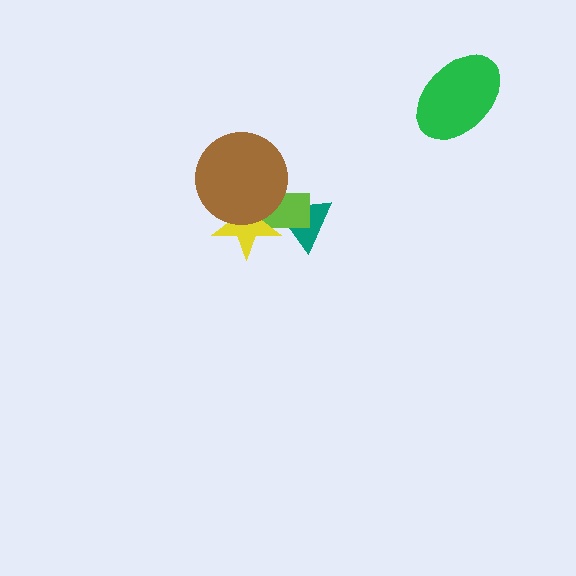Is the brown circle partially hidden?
No, no other shape covers it.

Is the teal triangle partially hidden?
Yes, it is partially covered by another shape.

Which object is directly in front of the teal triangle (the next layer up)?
The lime rectangle is directly in front of the teal triangle.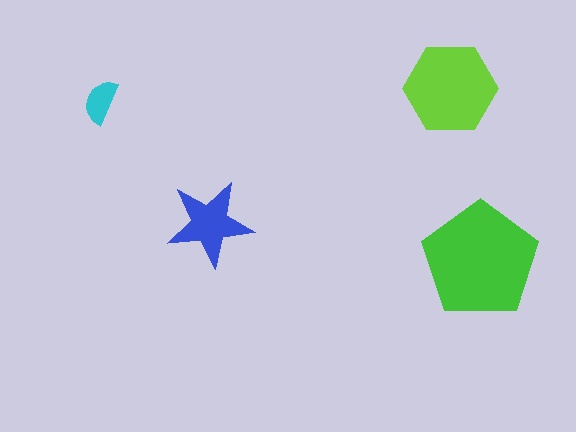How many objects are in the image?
There are 4 objects in the image.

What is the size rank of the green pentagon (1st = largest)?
1st.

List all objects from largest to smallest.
The green pentagon, the lime hexagon, the blue star, the cyan semicircle.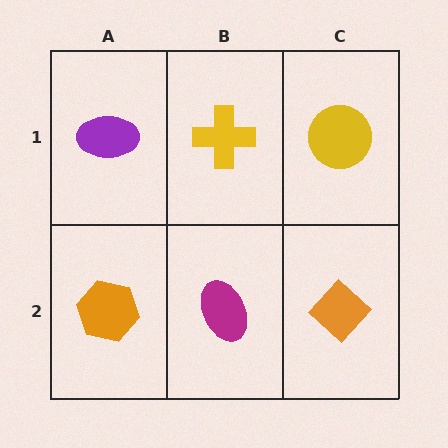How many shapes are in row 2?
3 shapes.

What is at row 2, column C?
An orange diamond.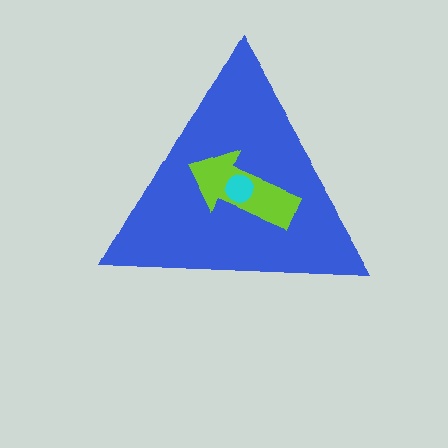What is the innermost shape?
The cyan circle.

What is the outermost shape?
The blue triangle.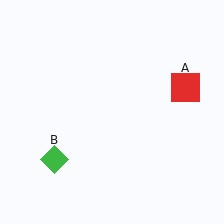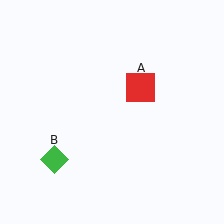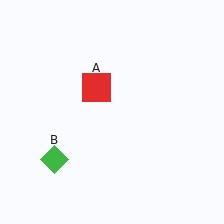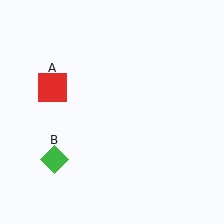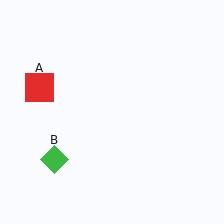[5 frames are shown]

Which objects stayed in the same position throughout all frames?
Green diamond (object B) remained stationary.